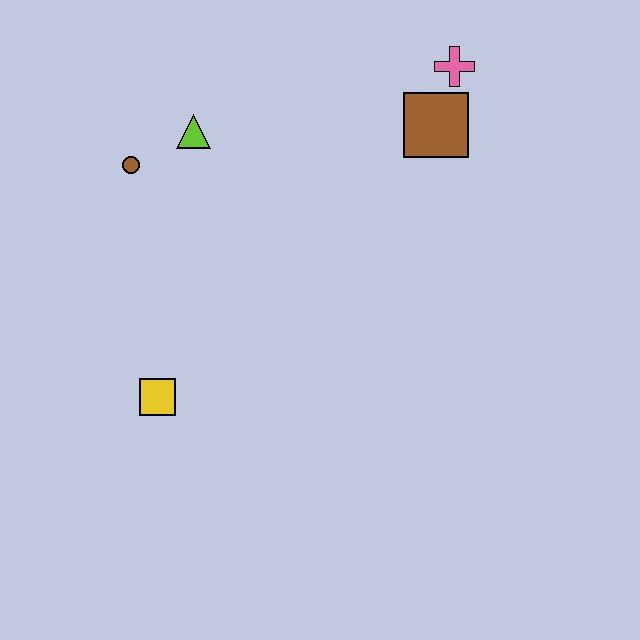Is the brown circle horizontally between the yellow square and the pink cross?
No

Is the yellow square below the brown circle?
Yes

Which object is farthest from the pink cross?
The yellow square is farthest from the pink cross.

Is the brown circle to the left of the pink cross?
Yes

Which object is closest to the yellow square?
The brown circle is closest to the yellow square.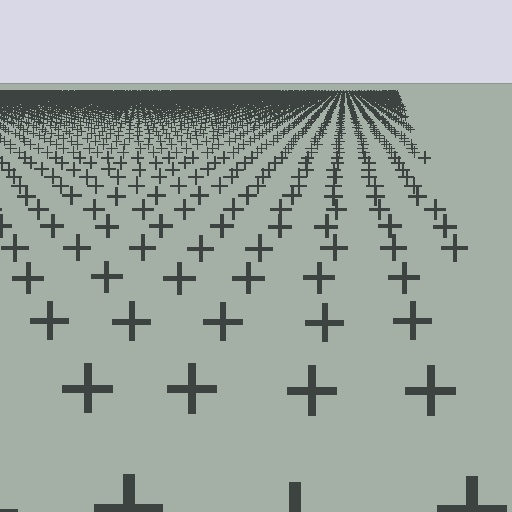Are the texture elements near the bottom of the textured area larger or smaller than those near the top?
Larger. Near the bottom, elements are closer to the viewer and appear at a bigger on-screen size.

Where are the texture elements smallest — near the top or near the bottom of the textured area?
Near the top.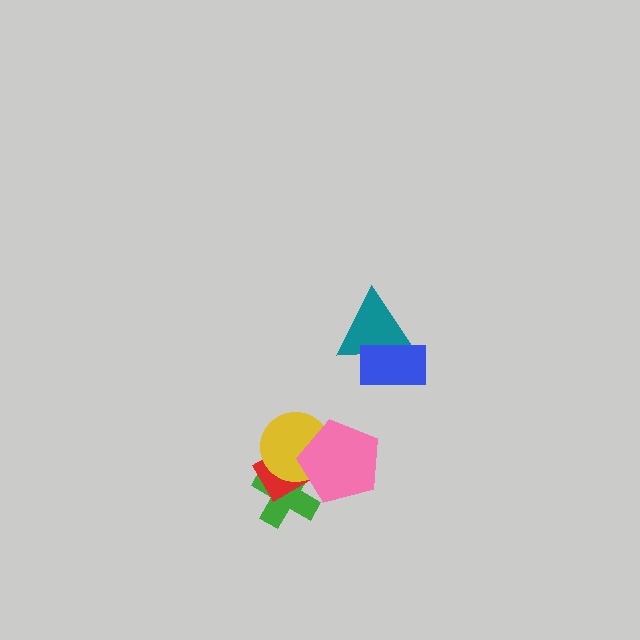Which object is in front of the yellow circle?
The pink pentagon is in front of the yellow circle.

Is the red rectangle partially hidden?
Yes, it is partially covered by another shape.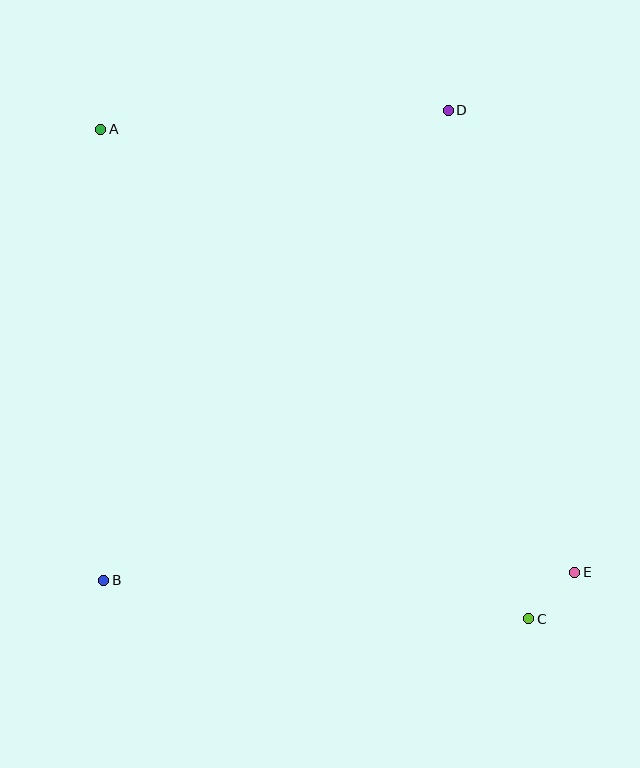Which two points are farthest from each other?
Points A and C are farthest from each other.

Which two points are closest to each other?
Points C and E are closest to each other.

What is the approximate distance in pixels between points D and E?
The distance between D and E is approximately 479 pixels.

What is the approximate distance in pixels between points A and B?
The distance between A and B is approximately 451 pixels.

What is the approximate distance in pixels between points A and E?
The distance between A and E is approximately 649 pixels.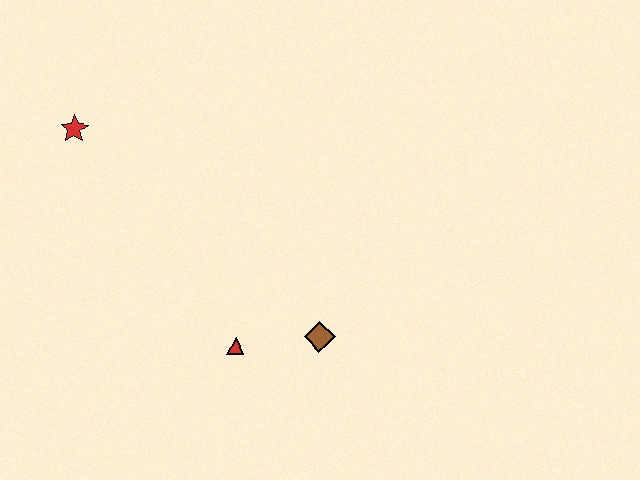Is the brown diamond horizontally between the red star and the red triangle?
No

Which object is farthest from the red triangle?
The red star is farthest from the red triangle.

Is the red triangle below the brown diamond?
Yes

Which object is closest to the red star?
The red triangle is closest to the red star.